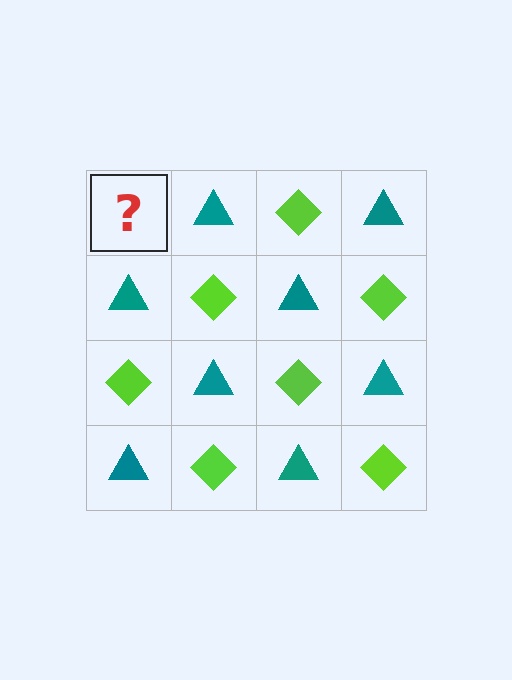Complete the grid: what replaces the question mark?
The question mark should be replaced with a lime diamond.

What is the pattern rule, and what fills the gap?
The rule is that it alternates lime diamond and teal triangle in a checkerboard pattern. The gap should be filled with a lime diamond.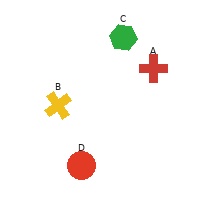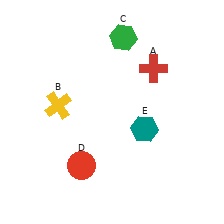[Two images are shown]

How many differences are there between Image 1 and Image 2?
There is 1 difference between the two images.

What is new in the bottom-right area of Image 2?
A teal hexagon (E) was added in the bottom-right area of Image 2.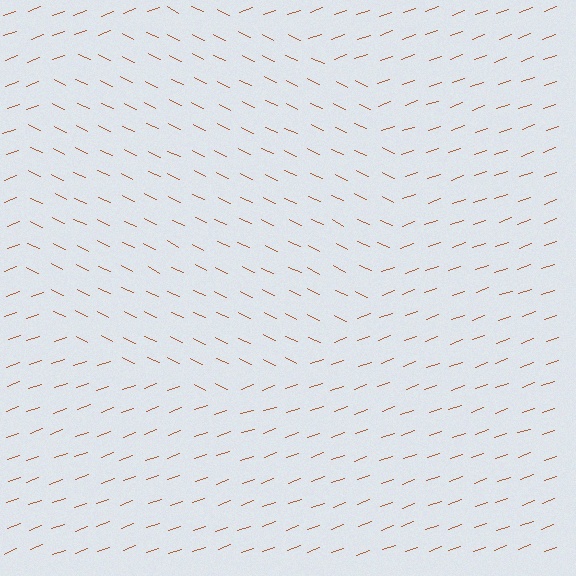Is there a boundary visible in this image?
Yes, there is a texture boundary formed by a change in line orientation.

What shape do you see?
I see a circle.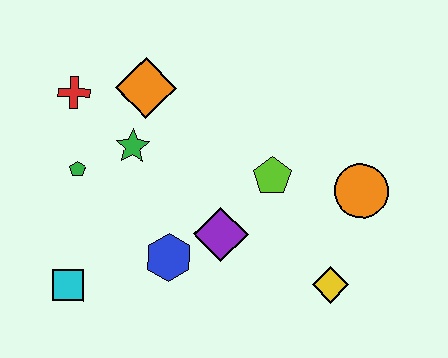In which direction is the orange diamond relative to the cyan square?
The orange diamond is above the cyan square.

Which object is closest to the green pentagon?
The green star is closest to the green pentagon.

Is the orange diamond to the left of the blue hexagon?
Yes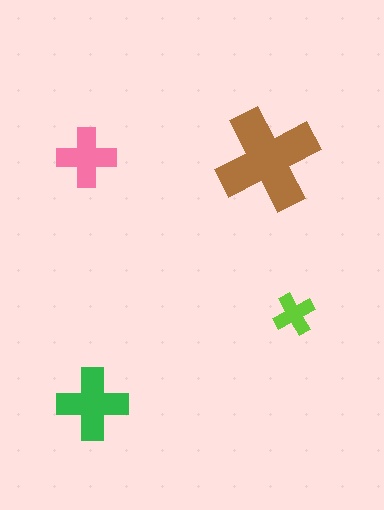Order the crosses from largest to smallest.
the brown one, the green one, the pink one, the lime one.